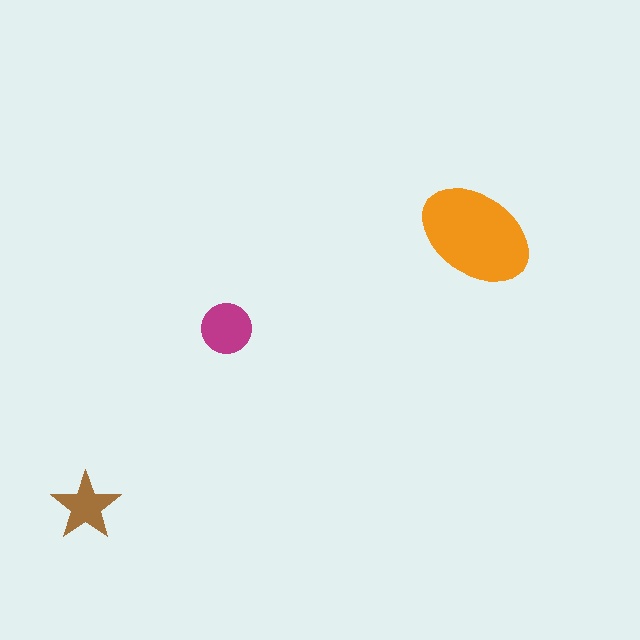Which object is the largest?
The orange ellipse.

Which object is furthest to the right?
The orange ellipse is rightmost.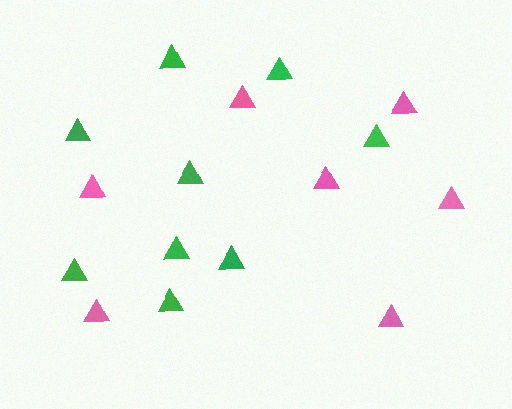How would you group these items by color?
There are 2 groups: one group of green triangles (9) and one group of pink triangles (7).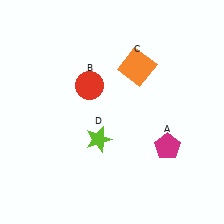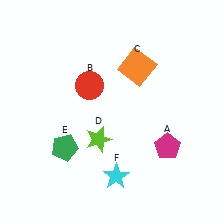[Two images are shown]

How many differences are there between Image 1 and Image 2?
There are 2 differences between the two images.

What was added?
A green pentagon (E), a cyan star (F) were added in Image 2.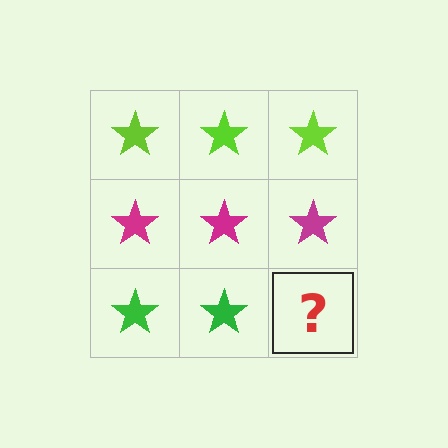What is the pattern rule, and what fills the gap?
The rule is that each row has a consistent color. The gap should be filled with a green star.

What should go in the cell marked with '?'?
The missing cell should contain a green star.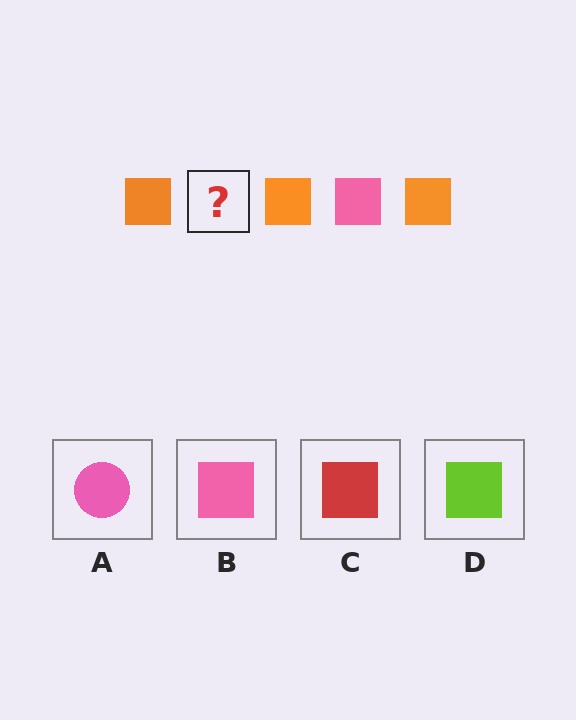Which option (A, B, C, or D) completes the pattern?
B.